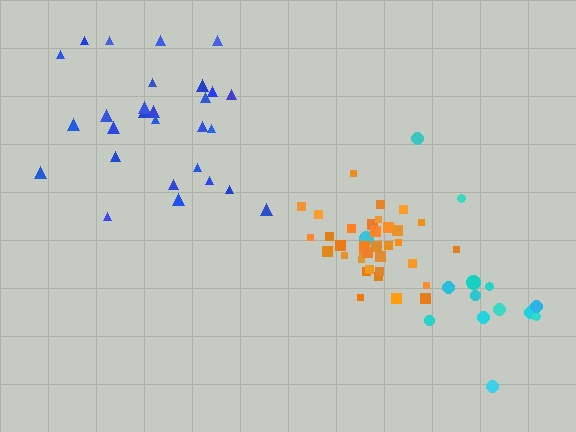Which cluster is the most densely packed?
Orange.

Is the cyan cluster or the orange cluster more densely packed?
Orange.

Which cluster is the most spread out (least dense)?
Cyan.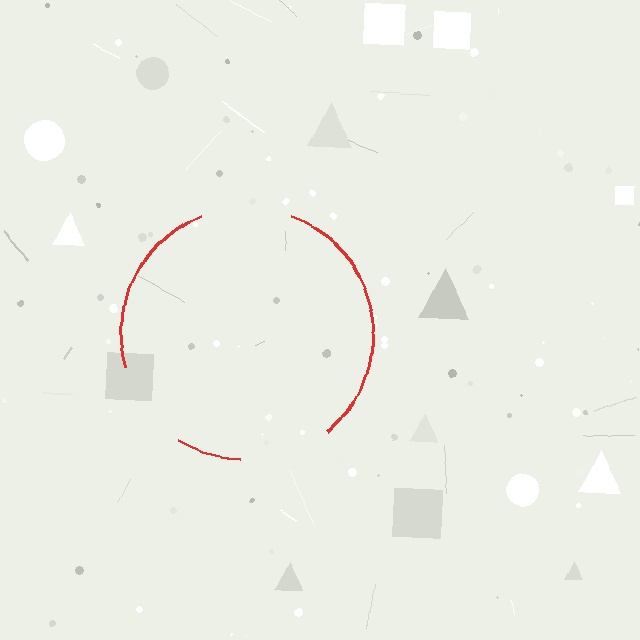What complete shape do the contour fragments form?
The contour fragments form a circle.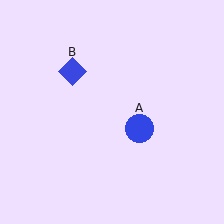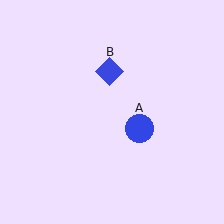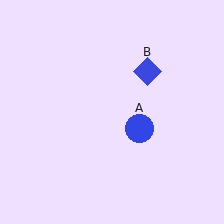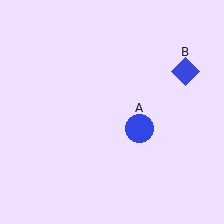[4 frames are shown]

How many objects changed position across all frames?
1 object changed position: blue diamond (object B).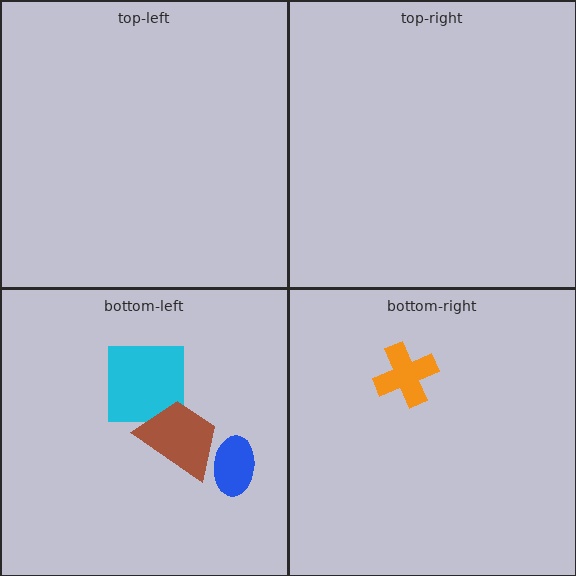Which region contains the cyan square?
The bottom-left region.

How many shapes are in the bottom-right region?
1.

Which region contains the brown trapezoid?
The bottom-left region.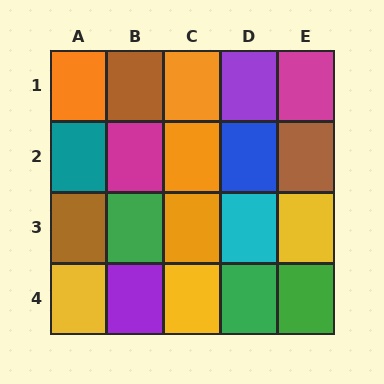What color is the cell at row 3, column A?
Brown.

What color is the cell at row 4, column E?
Green.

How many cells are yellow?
3 cells are yellow.